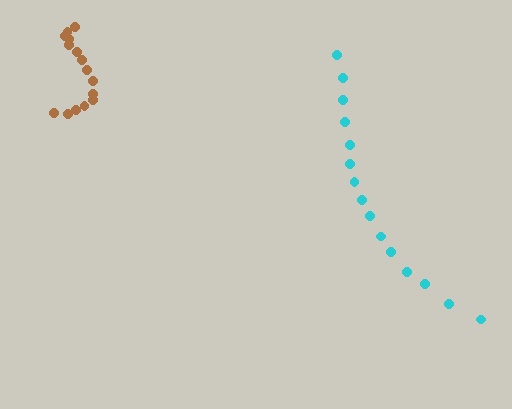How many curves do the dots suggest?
There are 2 distinct paths.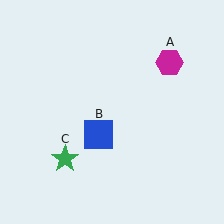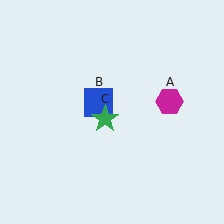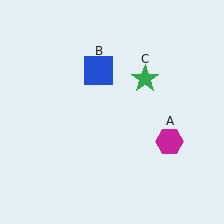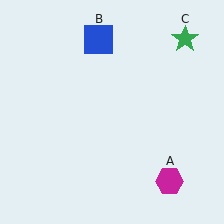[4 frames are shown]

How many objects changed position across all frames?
3 objects changed position: magenta hexagon (object A), blue square (object B), green star (object C).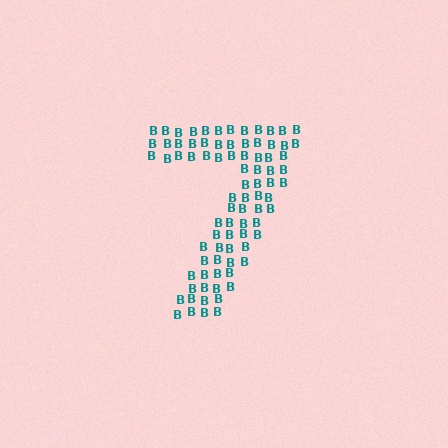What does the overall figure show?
The overall figure shows the digit 7.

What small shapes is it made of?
It is made of small letter B's.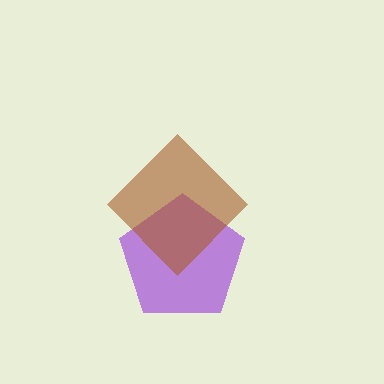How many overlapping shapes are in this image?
There are 2 overlapping shapes in the image.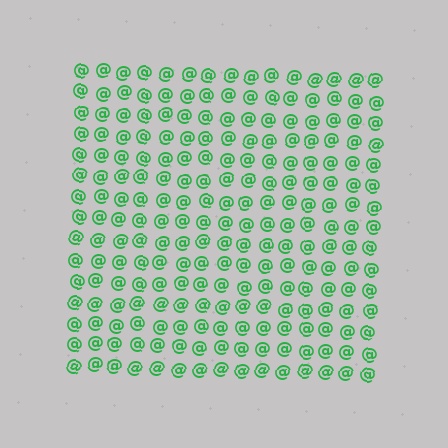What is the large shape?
The large shape is a square.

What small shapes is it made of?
It is made of small at signs.